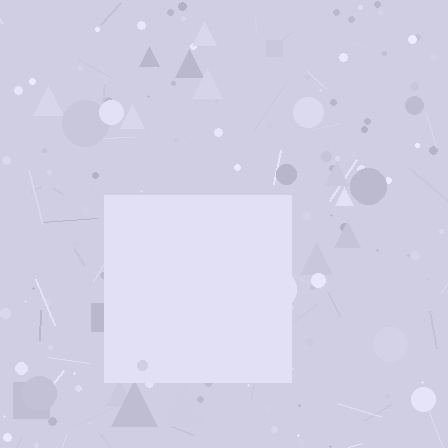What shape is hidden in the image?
A square is hidden in the image.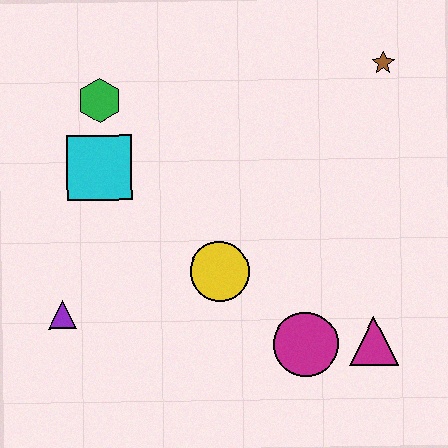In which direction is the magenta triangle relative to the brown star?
The magenta triangle is below the brown star.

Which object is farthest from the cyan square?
The magenta triangle is farthest from the cyan square.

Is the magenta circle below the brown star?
Yes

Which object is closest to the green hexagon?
The cyan square is closest to the green hexagon.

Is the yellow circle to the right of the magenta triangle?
No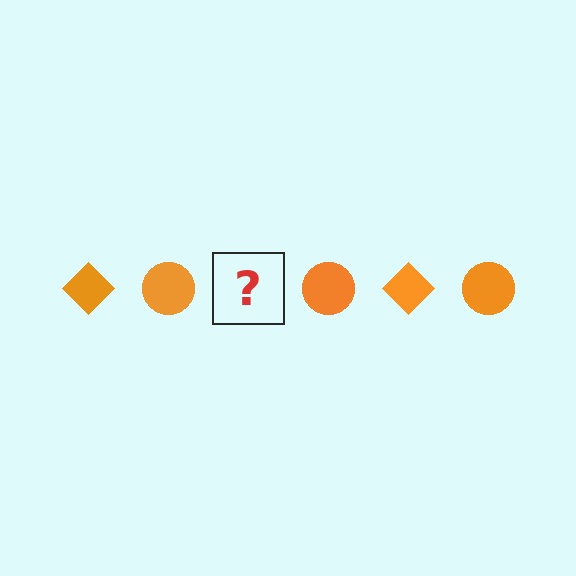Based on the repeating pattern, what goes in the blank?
The blank should be an orange diamond.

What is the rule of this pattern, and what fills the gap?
The rule is that the pattern cycles through diamond, circle shapes in orange. The gap should be filled with an orange diamond.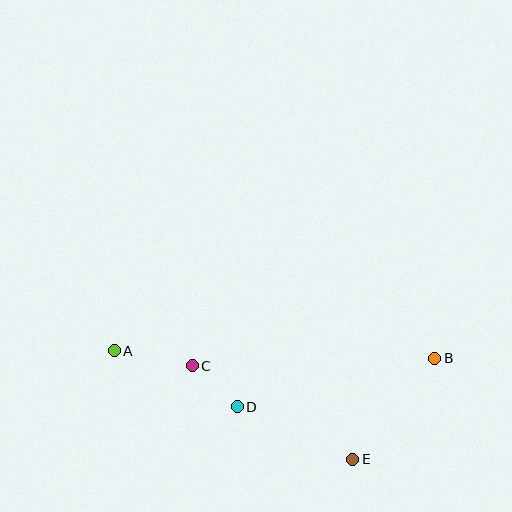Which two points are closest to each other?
Points C and D are closest to each other.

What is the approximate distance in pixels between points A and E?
The distance between A and E is approximately 262 pixels.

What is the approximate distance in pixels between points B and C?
The distance between B and C is approximately 243 pixels.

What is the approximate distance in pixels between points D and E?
The distance between D and E is approximately 127 pixels.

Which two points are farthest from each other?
Points A and B are farthest from each other.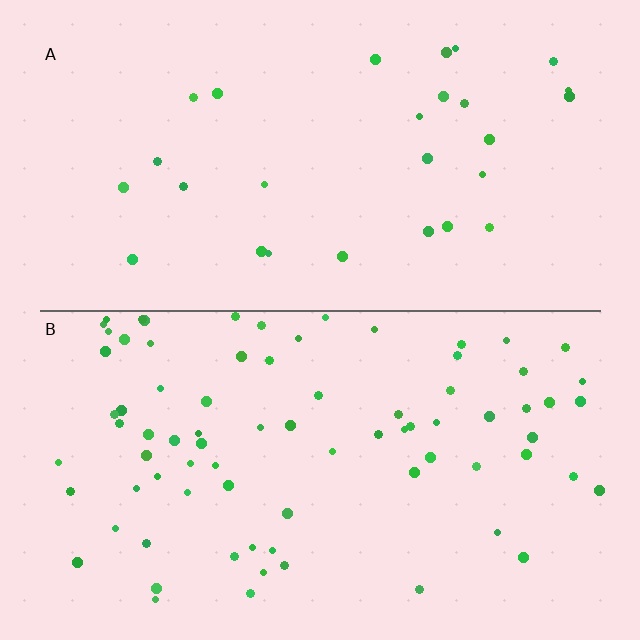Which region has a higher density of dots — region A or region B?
B (the bottom).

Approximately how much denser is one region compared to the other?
Approximately 2.8× — region B over region A.